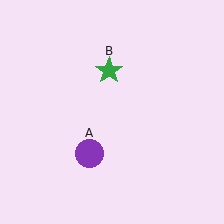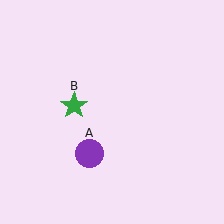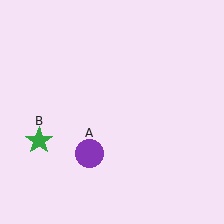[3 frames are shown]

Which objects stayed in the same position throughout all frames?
Purple circle (object A) remained stationary.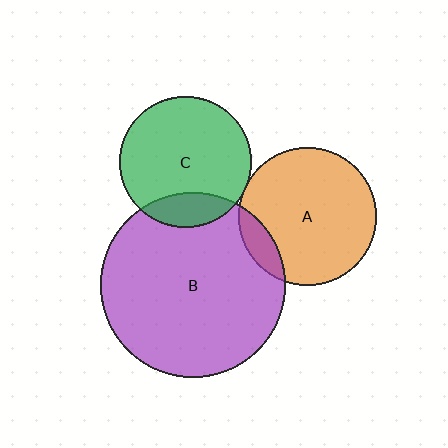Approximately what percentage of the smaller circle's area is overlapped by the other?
Approximately 15%.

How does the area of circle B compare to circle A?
Approximately 1.8 times.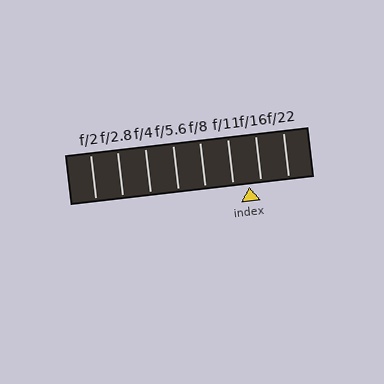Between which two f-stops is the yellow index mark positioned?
The index mark is between f/11 and f/16.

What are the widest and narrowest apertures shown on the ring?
The widest aperture shown is f/2 and the narrowest is f/22.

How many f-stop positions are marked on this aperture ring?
There are 8 f-stop positions marked.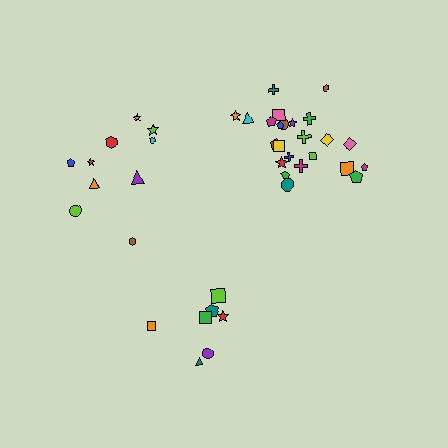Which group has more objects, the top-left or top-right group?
The top-right group.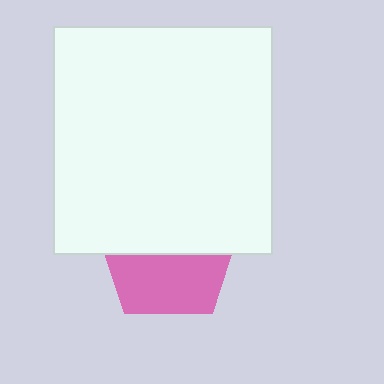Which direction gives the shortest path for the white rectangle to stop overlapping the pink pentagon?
Moving up gives the shortest separation.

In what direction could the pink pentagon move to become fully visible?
The pink pentagon could move down. That would shift it out from behind the white rectangle entirely.